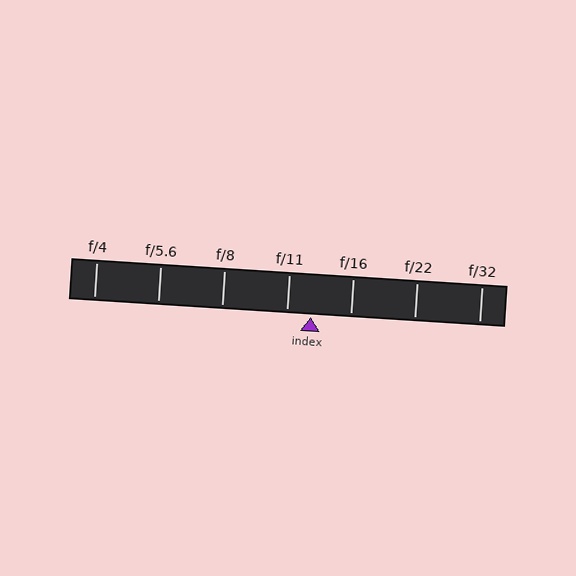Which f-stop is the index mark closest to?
The index mark is closest to f/11.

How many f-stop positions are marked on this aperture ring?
There are 7 f-stop positions marked.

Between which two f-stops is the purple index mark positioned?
The index mark is between f/11 and f/16.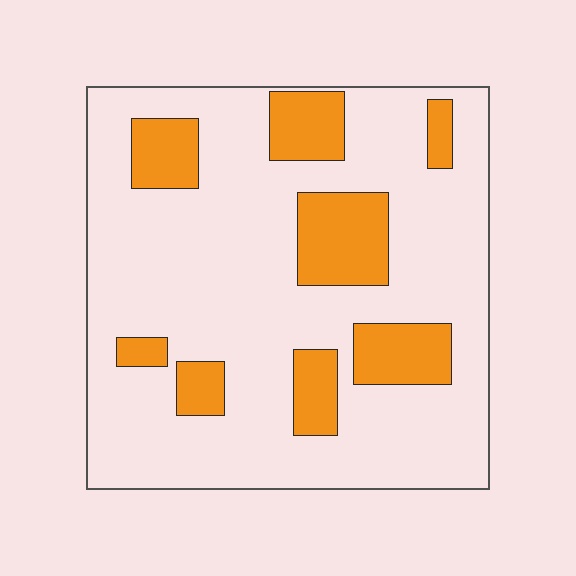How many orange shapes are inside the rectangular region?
8.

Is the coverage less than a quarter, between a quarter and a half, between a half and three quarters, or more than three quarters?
Less than a quarter.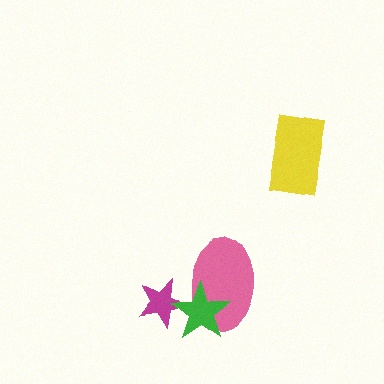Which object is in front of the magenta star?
The green star is in front of the magenta star.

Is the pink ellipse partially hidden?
Yes, it is partially covered by another shape.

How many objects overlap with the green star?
2 objects overlap with the green star.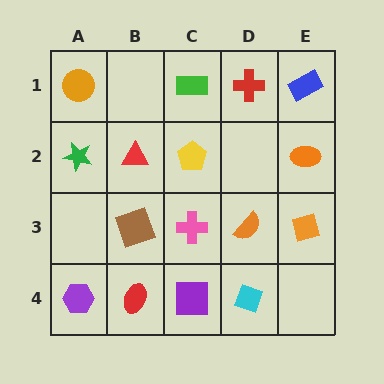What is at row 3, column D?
An orange semicircle.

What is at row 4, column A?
A purple hexagon.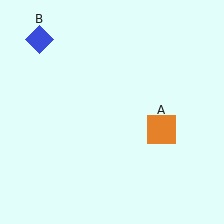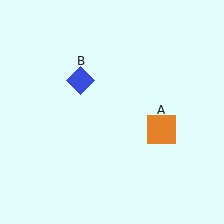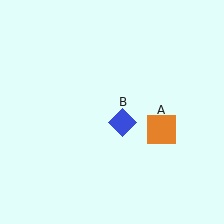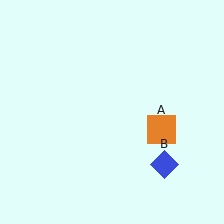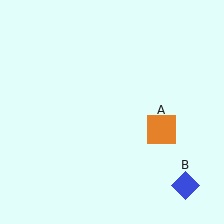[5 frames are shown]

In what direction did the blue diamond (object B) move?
The blue diamond (object B) moved down and to the right.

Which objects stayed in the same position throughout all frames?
Orange square (object A) remained stationary.